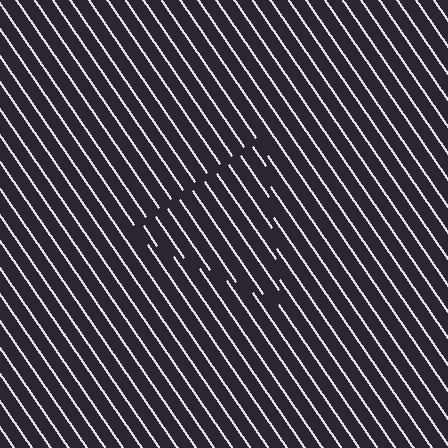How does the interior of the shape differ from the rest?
The interior of the shape contains the same grating, shifted by half a period — the contour is defined by the phase discontinuity where line-ends from the inner and outer gratings abut.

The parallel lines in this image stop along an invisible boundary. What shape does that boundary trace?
An illusory triangle. The interior of the shape contains the same grating, shifted by half a period — the contour is defined by the phase discontinuity where line-ends from the inner and outer gratings abut.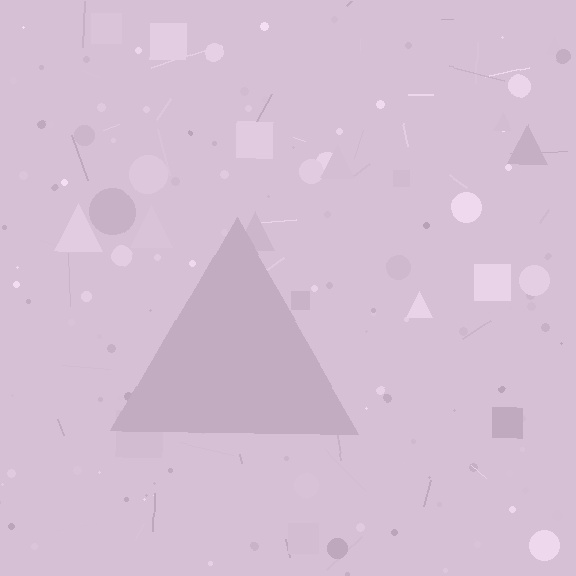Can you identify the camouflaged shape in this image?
The camouflaged shape is a triangle.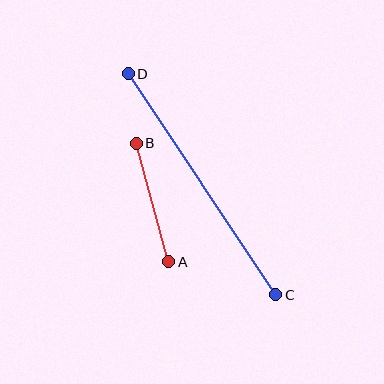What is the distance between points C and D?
The distance is approximately 266 pixels.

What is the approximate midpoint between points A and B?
The midpoint is at approximately (152, 202) pixels.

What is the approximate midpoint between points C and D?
The midpoint is at approximately (202, 184) pixels.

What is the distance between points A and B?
The distance is approximately 123 pixels.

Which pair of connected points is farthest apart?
Points C and D are farthest apart.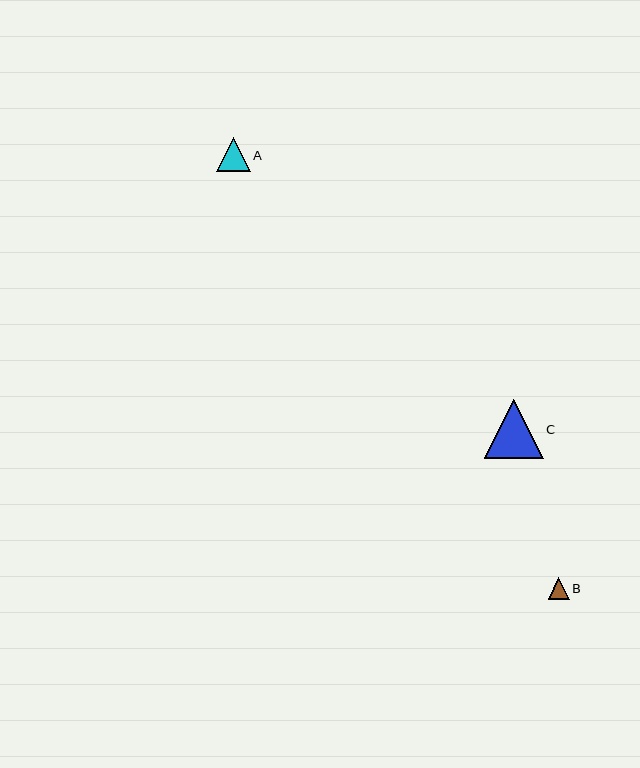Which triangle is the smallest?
Triangle B is the smallest with a size of approximately 21 pixels.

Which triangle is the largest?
Triangle C is the largest with a size of approximately 59 pixels.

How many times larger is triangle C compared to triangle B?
Triangle C is approximately 2.8 times the size of triangle B.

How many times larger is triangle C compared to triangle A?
Triangle C is approximately 1.7 times the size of triangle A.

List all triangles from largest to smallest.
From largest to smallest: C, A, B.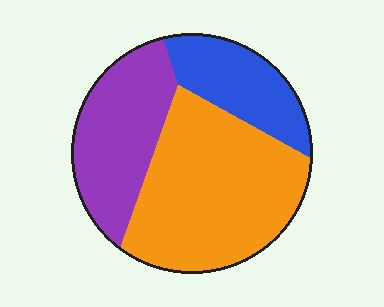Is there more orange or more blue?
Orange.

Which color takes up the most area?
Orange, at roughly 50%.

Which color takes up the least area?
Blue, at roughly 20%.